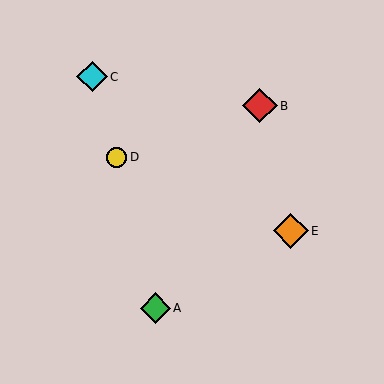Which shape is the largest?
The orange diamond (labeled E) is the largest.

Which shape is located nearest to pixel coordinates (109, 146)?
The yellow circle (labeled D) at (117, 157) is nearest to that location.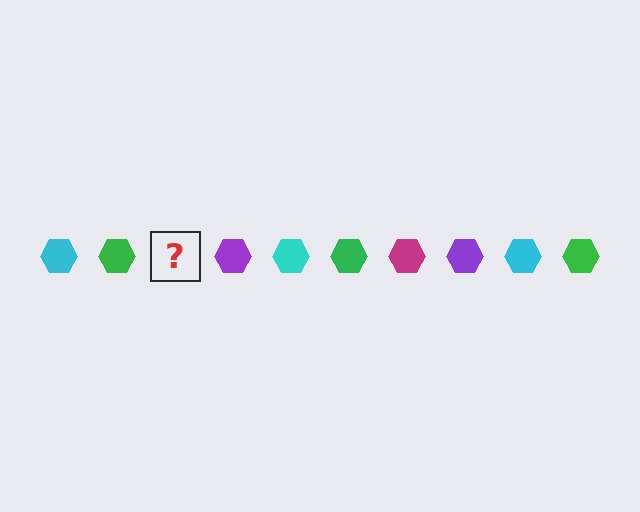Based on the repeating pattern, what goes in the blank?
The blank should be a magenta hexagon.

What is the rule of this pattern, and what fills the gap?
The rule is that the pattern cycles through cyan, green, magenta, purple hexagons. The gap should be filled with a magenta hexagon.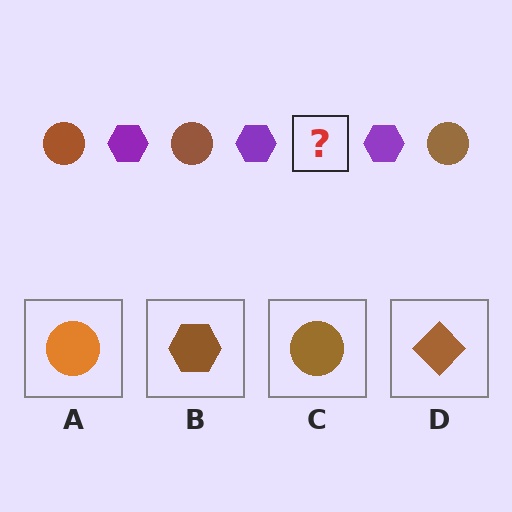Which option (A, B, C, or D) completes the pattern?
C.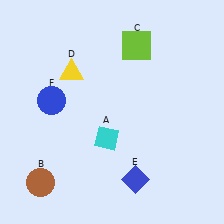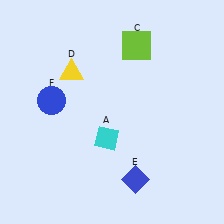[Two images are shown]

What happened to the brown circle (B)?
The brown circle (B) was removed in Image 2. It was in the bottom-left area of Image 1.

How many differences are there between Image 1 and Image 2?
There is 1 difference between the two images.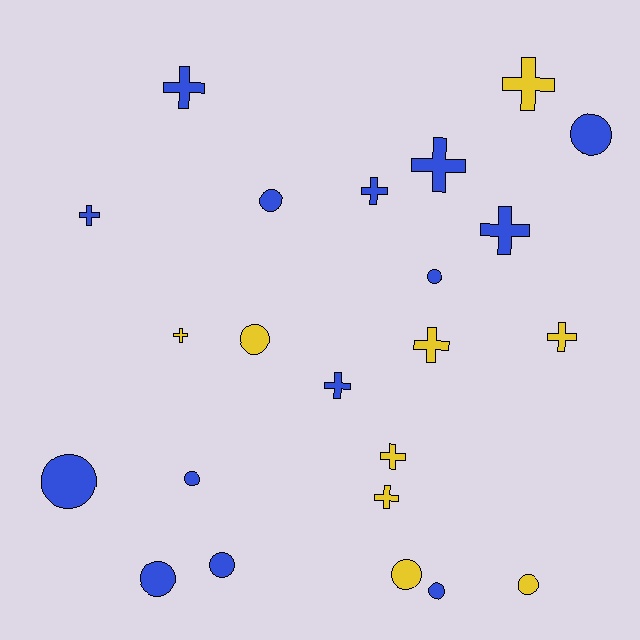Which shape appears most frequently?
Cross, with 12 objects.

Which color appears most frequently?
Blue, with 14 objects.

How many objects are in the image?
There are 23 objects.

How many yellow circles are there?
There are 3 yellow circles.